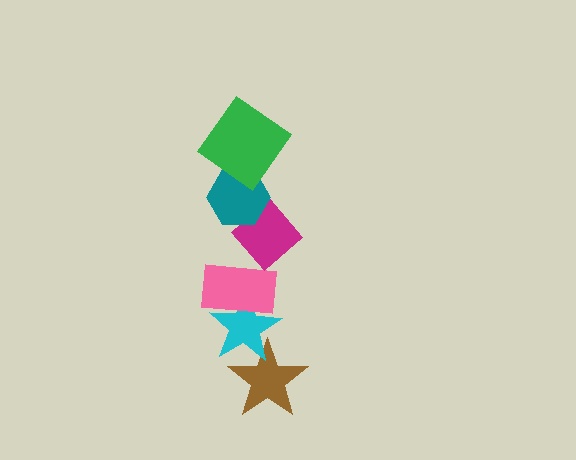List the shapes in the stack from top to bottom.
From top to bottom: the green diamond, the teal hexagon, the magenta diamond, the pink rectangle, the cyan star, the brown star.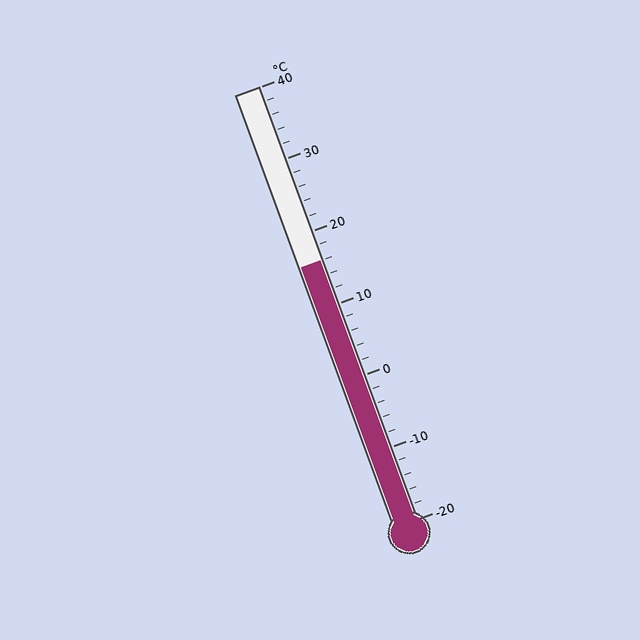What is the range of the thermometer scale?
The thermometer scale ranges from -20°C to 40°C.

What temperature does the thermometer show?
The thermometer shows approximately 16°C.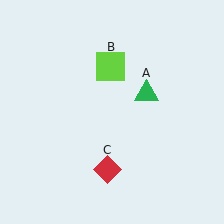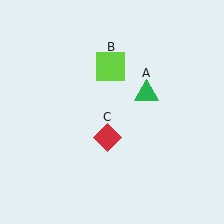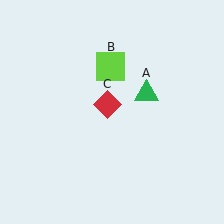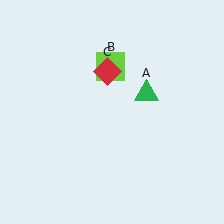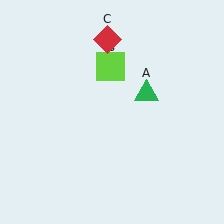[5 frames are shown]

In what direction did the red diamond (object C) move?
The red diamond (object C) moved up.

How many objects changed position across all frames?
1 object changed position: red diamond (object C).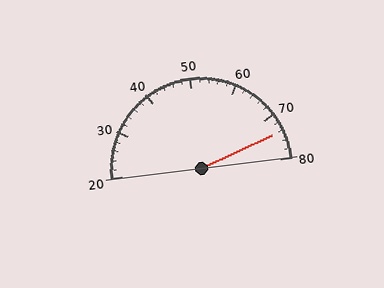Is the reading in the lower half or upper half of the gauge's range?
The reading is in the upper half of the range (20 to 80).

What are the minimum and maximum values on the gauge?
The gauge ranges from 20 to 80.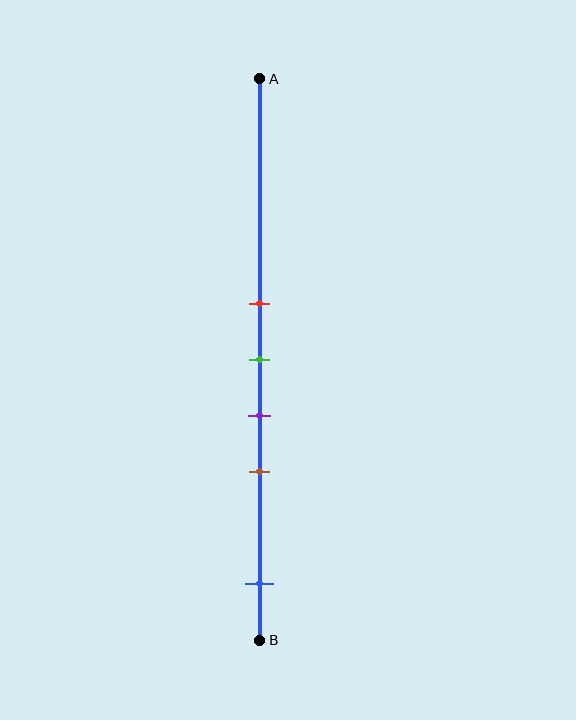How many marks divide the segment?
There are 5 marks dividing the segment.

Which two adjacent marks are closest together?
The red and green marks are the closest adjacent pair.